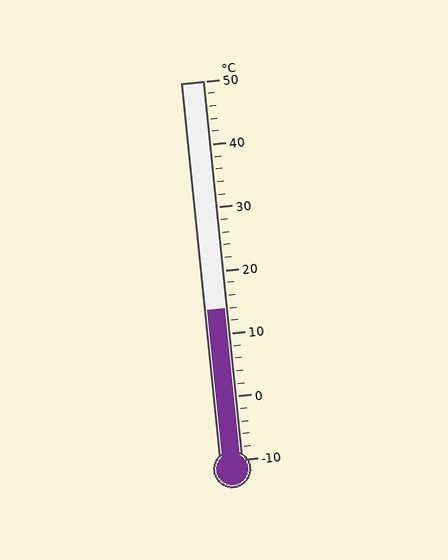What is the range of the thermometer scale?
The thermometer scale ranges from -10°C to 50°C.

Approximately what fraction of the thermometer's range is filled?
The thermometer is filled to approximately 40% of its range.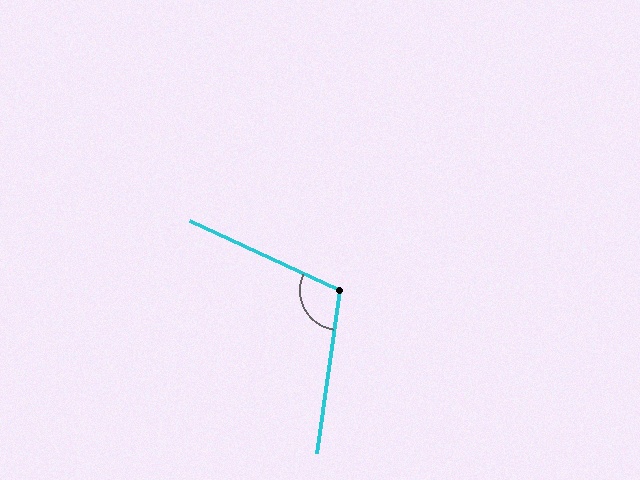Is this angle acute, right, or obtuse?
It is obtuse.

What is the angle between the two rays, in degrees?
Approximately 107 degrees.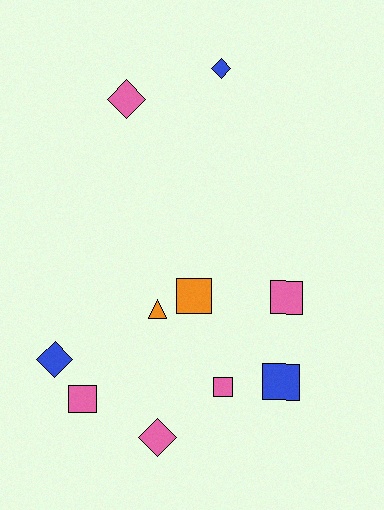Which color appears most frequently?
Pink, with 5 objects.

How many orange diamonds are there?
There are no orange diamonds.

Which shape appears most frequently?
Square, with 5 objects.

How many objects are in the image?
There are 10 objects.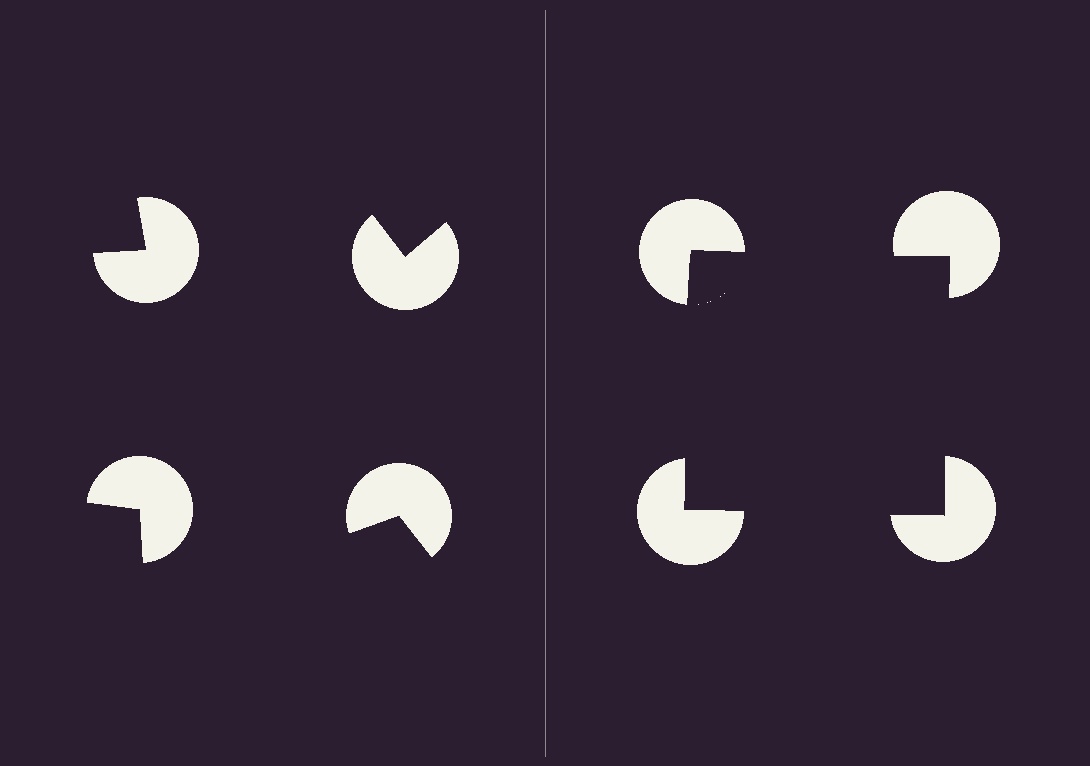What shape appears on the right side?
An illusory square.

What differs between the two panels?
The pac-man discs are positioned identically on both sides; only the wedge orientations differ. On the right they align to a square; on the left they are misaligned.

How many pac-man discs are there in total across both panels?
8 — 4 on each side.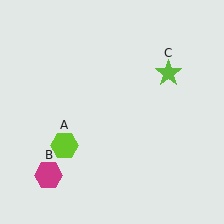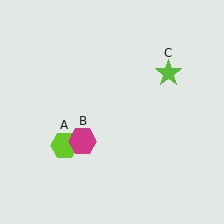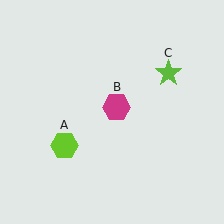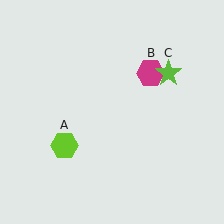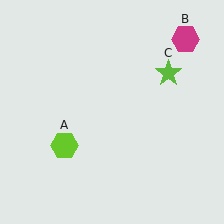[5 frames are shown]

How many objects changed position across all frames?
1 object changed position: magenta hexagon (object B).